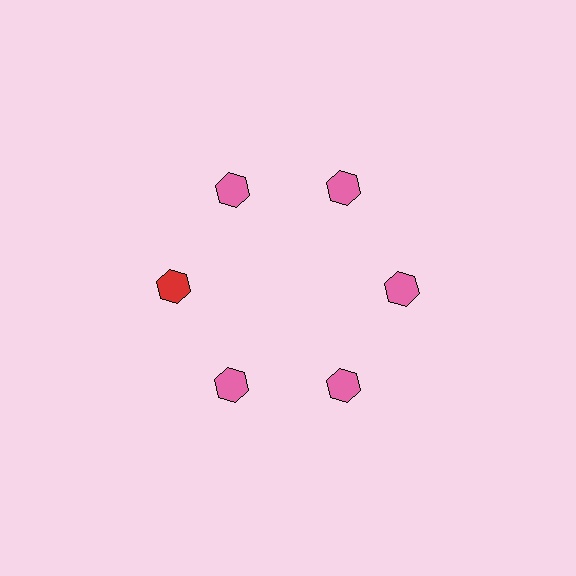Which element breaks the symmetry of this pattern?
The red hexagon at roughly the 9 o'clock position breaks the symmetry. All other shapes are pink hexagons.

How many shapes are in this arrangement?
There are 6 shapes arranged in a ring pattern.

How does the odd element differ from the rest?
It has a different color: red instead of pink.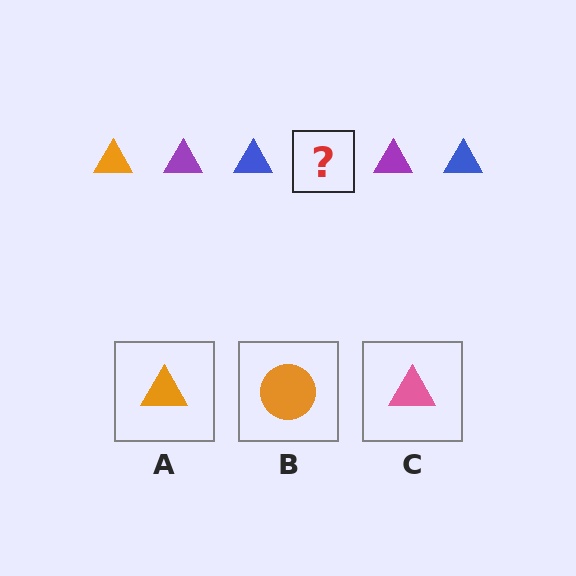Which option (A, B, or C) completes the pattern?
A.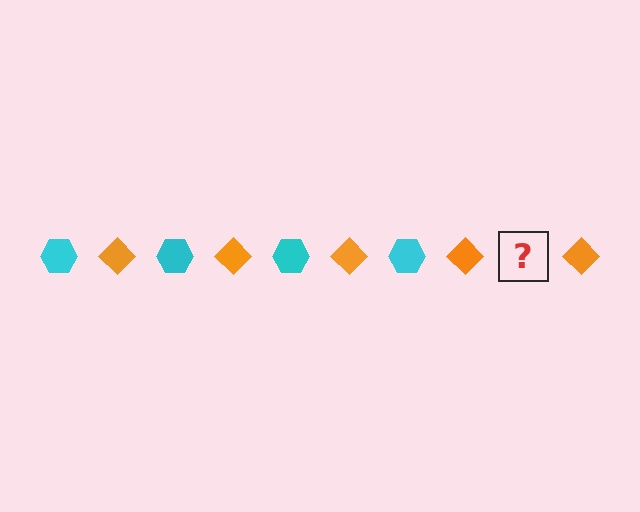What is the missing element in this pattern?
The missing element is a cyan hexagon.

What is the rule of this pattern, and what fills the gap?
The rule is that the pattern alternates between cyan hexagon and orange diamond. The gap should be filled with a cyan hexagon.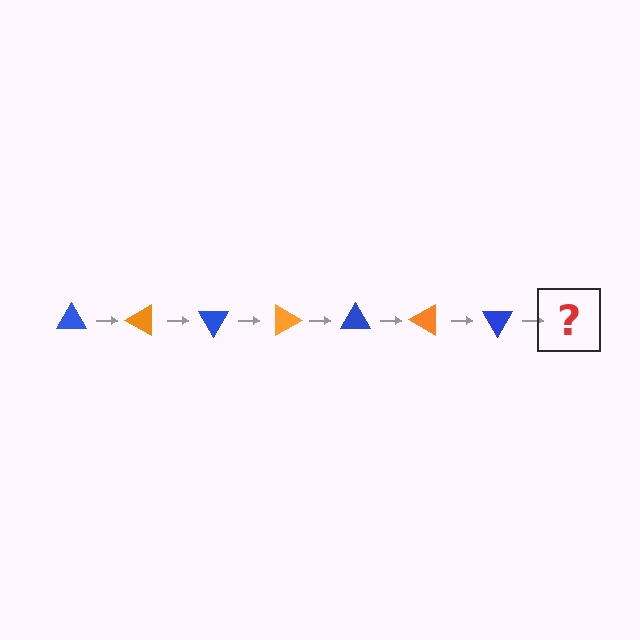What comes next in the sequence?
The next element should be an orange triangle, rotated 210 degrees from the start.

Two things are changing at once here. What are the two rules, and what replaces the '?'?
The two rules are that it rotates 30 degrees each step and the color cycles through blue and orange. The '?' should be an orange triangle, rotated 210 degrees from the start.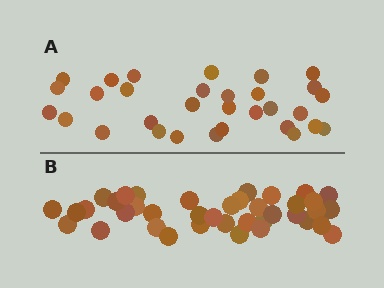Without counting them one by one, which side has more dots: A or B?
Region B (the bottom region) has more dots.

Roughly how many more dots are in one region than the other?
Region B has roughly 8 or so more dots than region A.